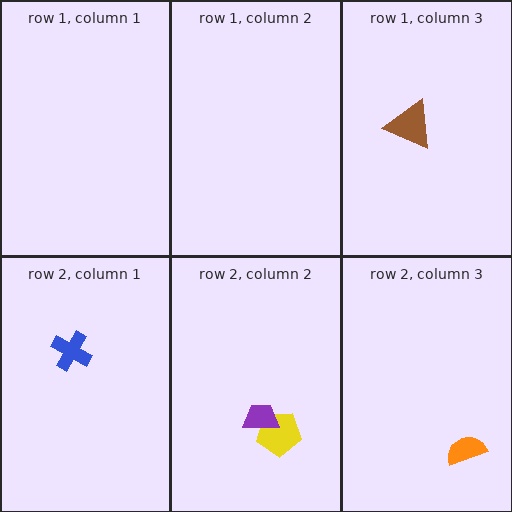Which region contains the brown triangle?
The row 1, column 3 region.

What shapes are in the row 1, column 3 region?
The brown triangle.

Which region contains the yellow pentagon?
The row 2, column 2 region.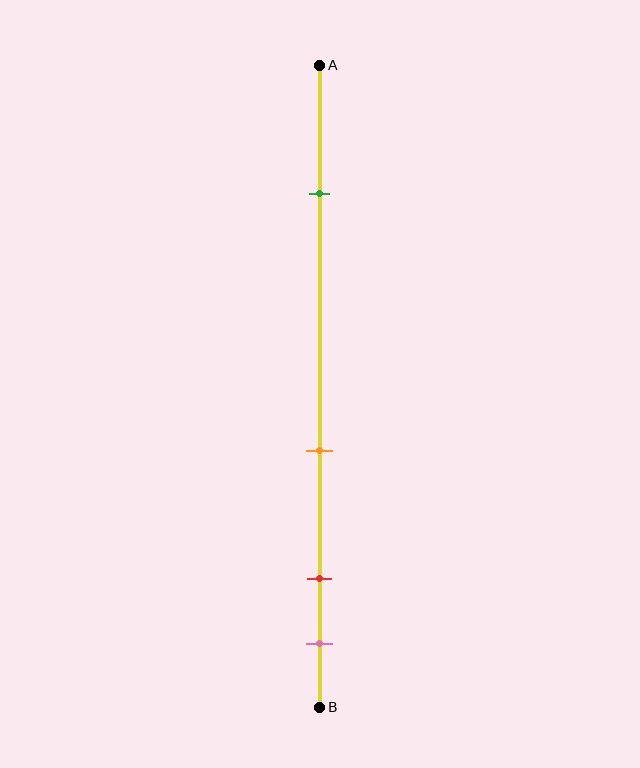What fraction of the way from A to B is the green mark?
The green mark is approximately 20% (0.2) of the way from A to B.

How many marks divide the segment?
There are 4 marks dividing the segment.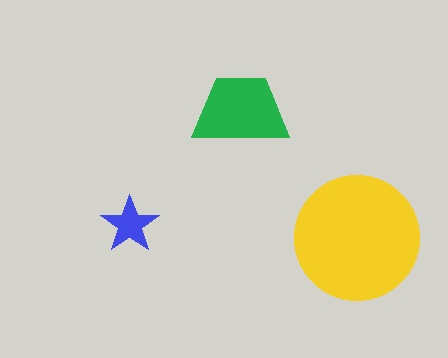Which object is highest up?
The green trapezoid is topmost.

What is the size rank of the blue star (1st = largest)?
3rd.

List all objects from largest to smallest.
The yellow circle, the green trapezoid, the blue star.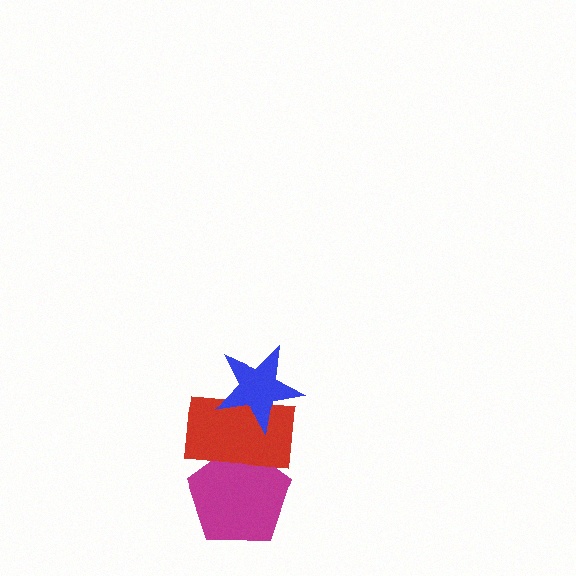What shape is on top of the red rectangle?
The blue star is on top of the red rectangle.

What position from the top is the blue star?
The blue star is 1st from the top.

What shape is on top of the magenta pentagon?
The red rectangle is on top of the magenta pentagon.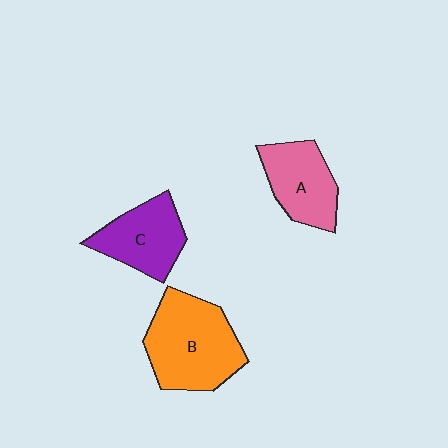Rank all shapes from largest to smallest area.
From largest to smallest: B (orange), C (purple), A (pink).